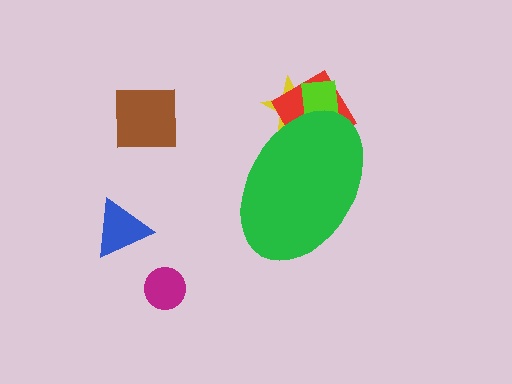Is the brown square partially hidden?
No, the brown square is fully visible.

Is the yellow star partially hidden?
Yes, the yellow star is partially hidden behind the green ellipse.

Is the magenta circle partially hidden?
No, the magenta circle is fully visible.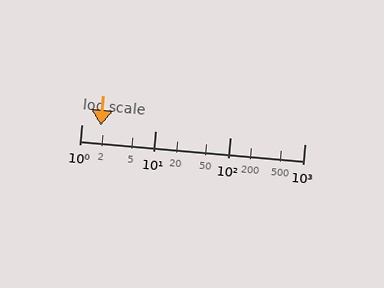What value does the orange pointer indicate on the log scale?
The pointer indicates approximately 1.8.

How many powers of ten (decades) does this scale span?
The scale spans 3 decades, from 1 to 1000.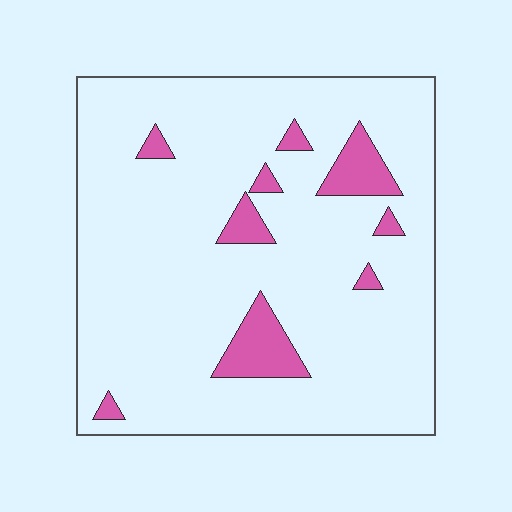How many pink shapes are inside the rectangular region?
9.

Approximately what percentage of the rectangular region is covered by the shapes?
Approximately 10%.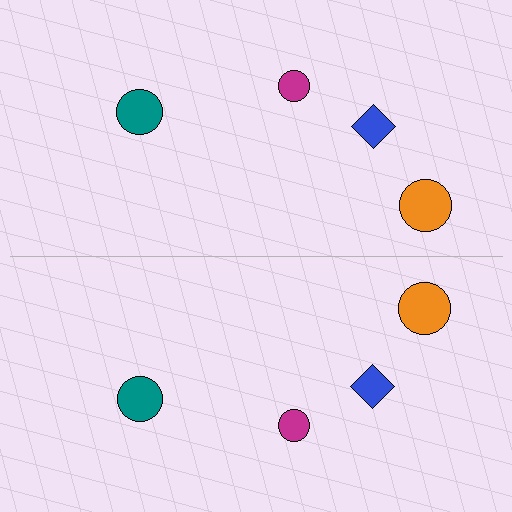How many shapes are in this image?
There are 8 shapes in this image.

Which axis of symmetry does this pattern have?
The pattern has a horizontal axis of symmetry running through the center of the image.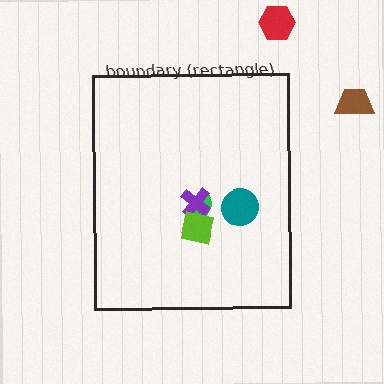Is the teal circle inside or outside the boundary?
Inside.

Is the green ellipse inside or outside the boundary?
Inside.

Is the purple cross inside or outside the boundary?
Inside.